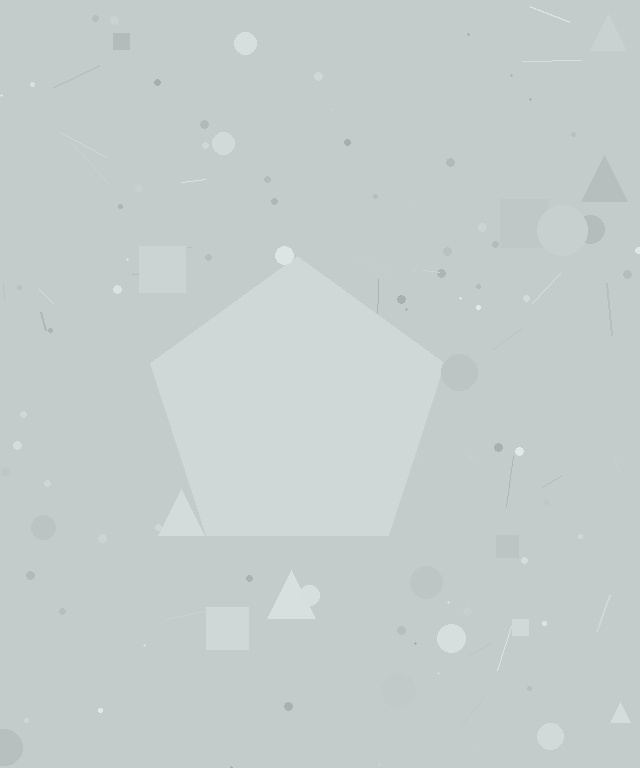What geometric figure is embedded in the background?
A pentagon is embedded in the background.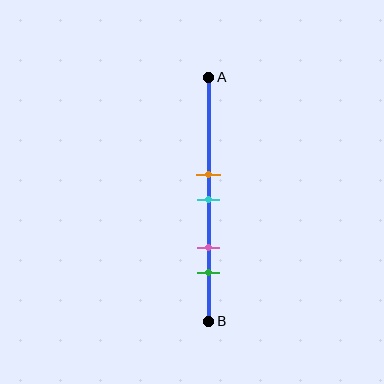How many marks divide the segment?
There are 4 marks dividing the segment.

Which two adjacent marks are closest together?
The orange and cyan marks are the closest adjacent pair.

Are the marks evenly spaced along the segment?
No, the marks are not evenly spaced.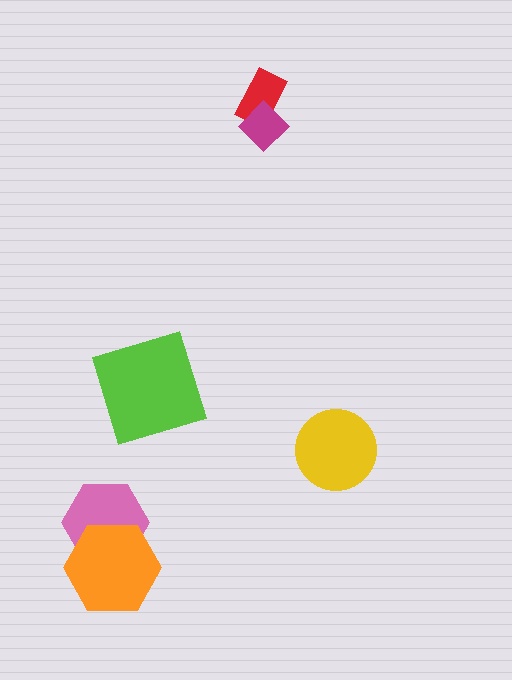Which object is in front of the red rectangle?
The magenta diamond is in front of the red rectangle.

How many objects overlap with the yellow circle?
0 objects overlap with the yellow circle.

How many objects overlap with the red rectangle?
1 object overlaps with the red rectangle.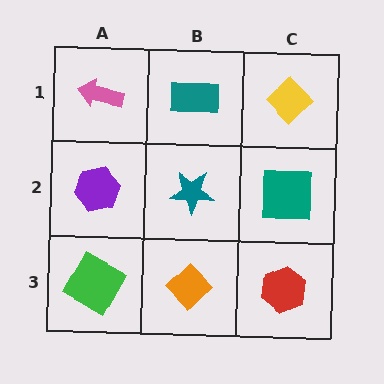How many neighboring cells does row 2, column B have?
4.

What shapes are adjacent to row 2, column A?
A pink arrow (row 1, column A), a green square (row 3, column A), a teal star (row 2, column B).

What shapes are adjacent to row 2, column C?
A yellow diamond (row 1, column C), a red hexagon (row 3, column C), a teal star (row 2, column B).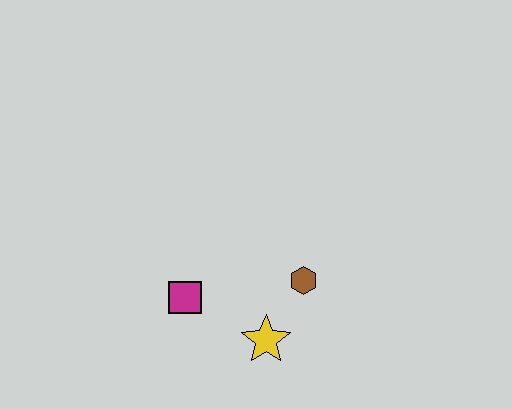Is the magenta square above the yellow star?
Yes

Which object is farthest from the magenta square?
The brown hexagon is farthest from the magenta square.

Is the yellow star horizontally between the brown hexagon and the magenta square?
Yes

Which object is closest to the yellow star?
The brown hexagon is closest to the yellow star.